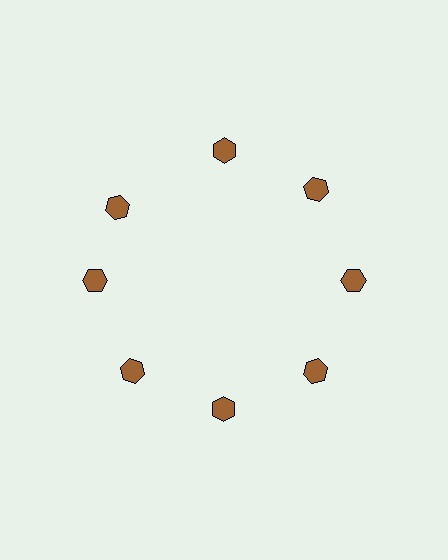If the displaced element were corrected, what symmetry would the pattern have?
It would have 8-fold rotational symmetry — the pattern would map onto itself every 45 degrees.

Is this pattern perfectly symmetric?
No. The 8 brown hexagons are arranged in a ring, but one element near the 10 o'clock position is rotated out of alignment along the ring, breaking the 8-fold rotational symmetry.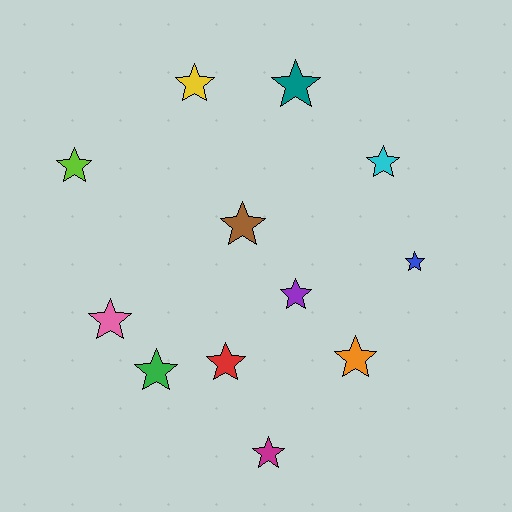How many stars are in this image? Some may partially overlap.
There are 12 stars.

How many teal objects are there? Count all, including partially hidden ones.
There is 1 teal object.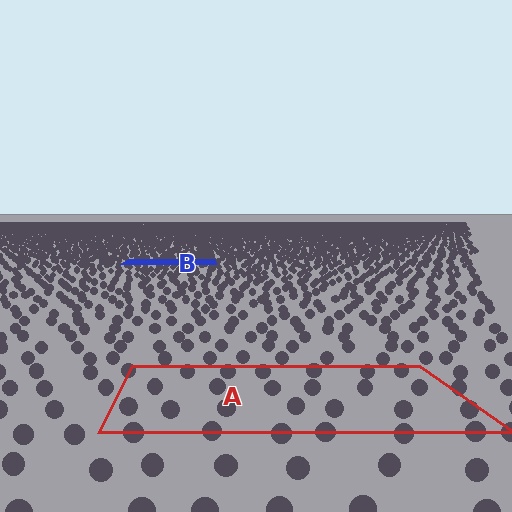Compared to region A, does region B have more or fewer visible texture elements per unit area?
Region B has more texture elements per unit area — they are packed more densely because it is farther away.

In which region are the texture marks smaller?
The texture marks are smaller in region B, because it is farther away.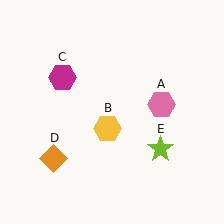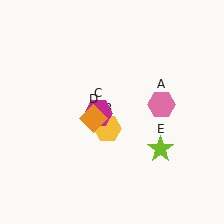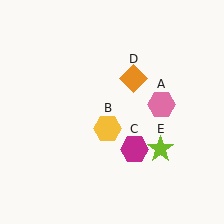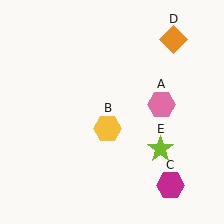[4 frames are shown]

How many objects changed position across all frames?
2 objects changed position: magenta hexagon (object C), orange diamond (object D).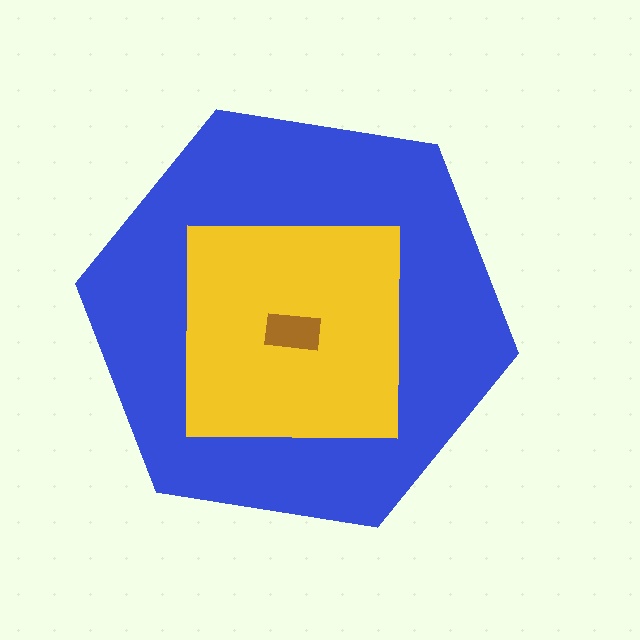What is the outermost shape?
The blue hexagon.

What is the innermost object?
The brown rectangle.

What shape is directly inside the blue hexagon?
The yellow square.